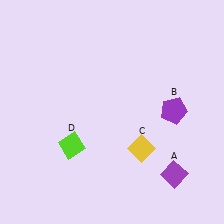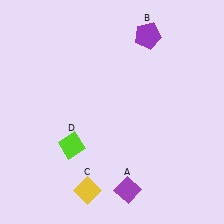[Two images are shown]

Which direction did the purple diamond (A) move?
The purple diamond (A) moved left.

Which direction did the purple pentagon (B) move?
The purple pentagon (B) moved up.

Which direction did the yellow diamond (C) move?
The yellow diamond (C) moved left.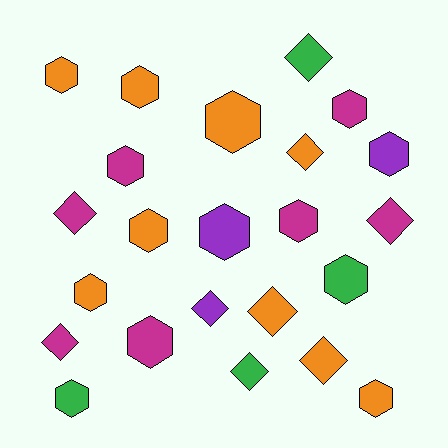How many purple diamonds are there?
There is 1 purple diamond.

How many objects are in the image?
There are 23 objects.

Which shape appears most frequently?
Hexagon, with 14 objects.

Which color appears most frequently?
Orange, with 9 objects.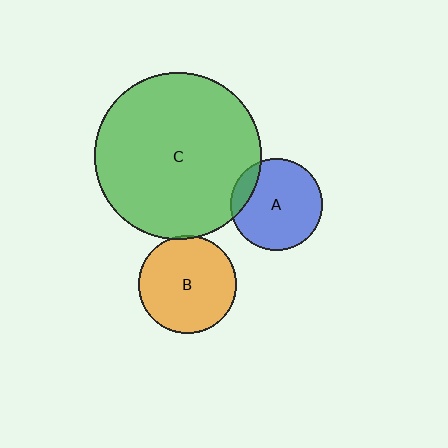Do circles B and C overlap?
Yes.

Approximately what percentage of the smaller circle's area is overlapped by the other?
Approximately 5%.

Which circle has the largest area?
Circle C (green).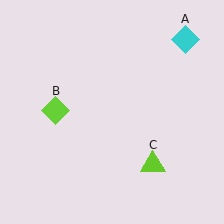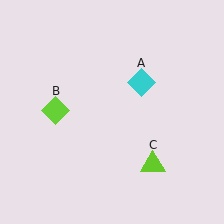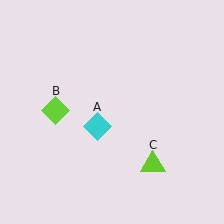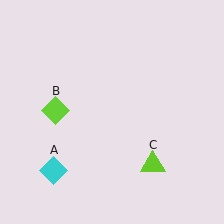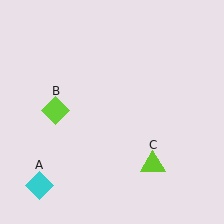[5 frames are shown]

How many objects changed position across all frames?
1 object changed position: cyan diamond (object A).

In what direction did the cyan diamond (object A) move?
The cyan diamond (object A) moved down and to the left.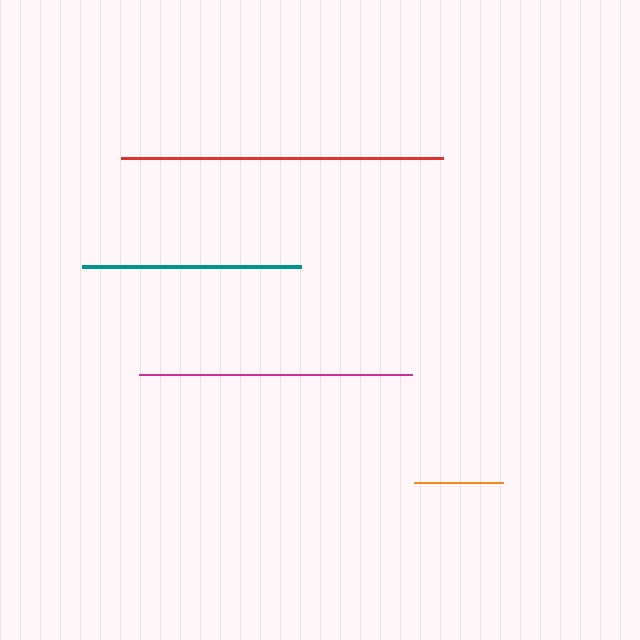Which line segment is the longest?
The red line is the longest at approximately 322 pixels.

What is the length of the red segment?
The red segment is approximately 322 pixels long.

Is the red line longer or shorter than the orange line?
The red line is longer than the orange line.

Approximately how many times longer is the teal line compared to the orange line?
The teal line is approximately 2.5 times the length of the orange line.